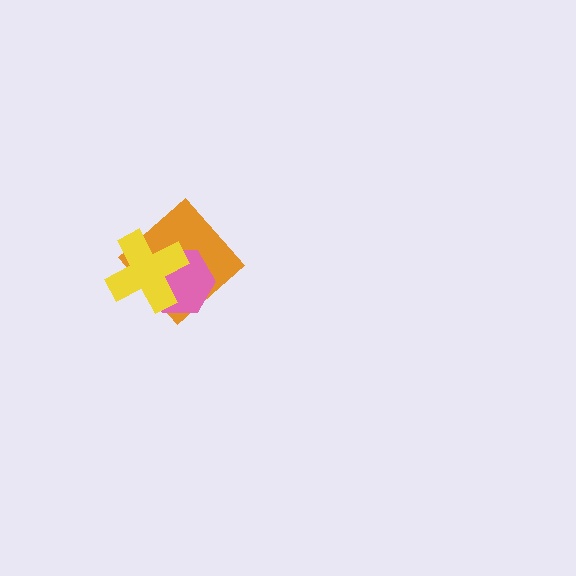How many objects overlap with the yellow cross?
2 objects overlap with the yellow cross.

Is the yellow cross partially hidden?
No, no other shape covers it.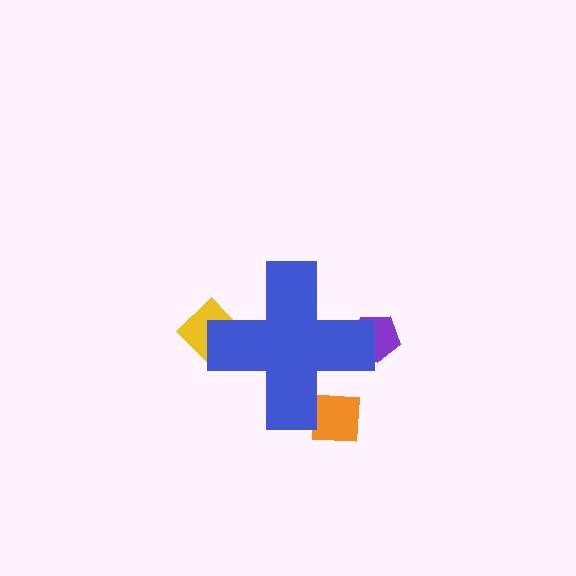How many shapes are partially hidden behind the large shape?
3 shapes are partially hidden.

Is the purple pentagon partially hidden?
Yes, the purple pentagon is partially hidden behind the blue cross.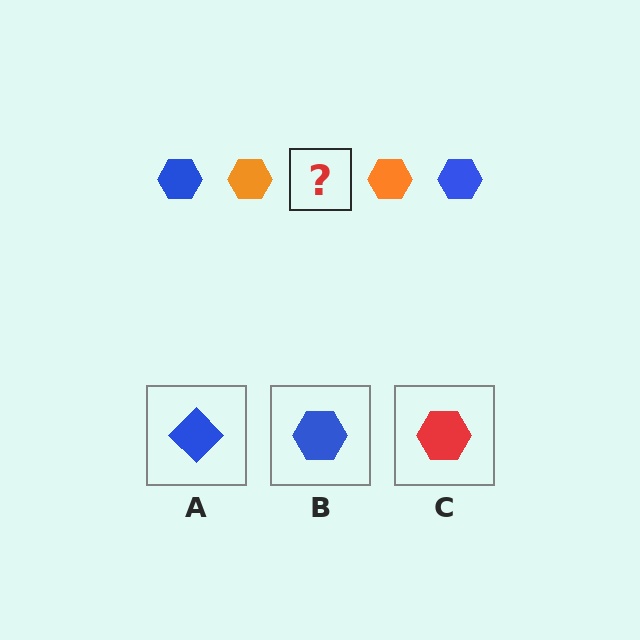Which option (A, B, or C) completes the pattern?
B.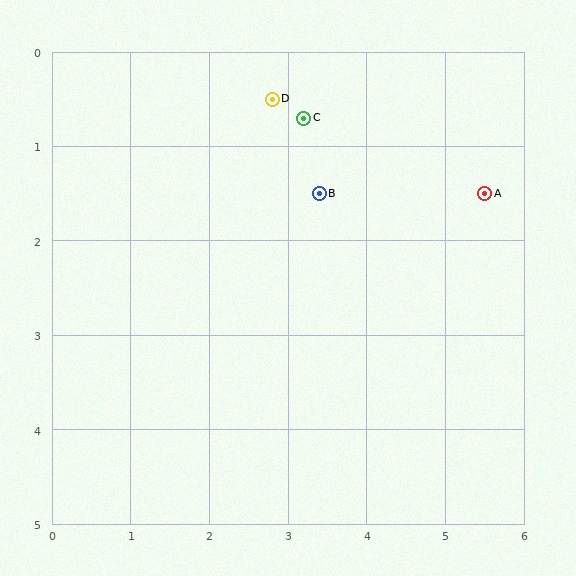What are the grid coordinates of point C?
Point C is at approximately (3.2, 0.7).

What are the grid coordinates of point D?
Point D is at approximately (2.8, 0.5).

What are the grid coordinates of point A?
Point A is at approximately (5.5, 1.5).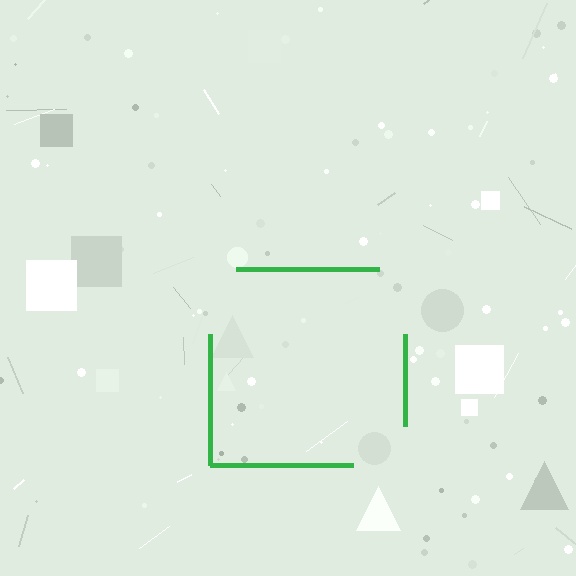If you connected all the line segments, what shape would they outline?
They would outline a square.